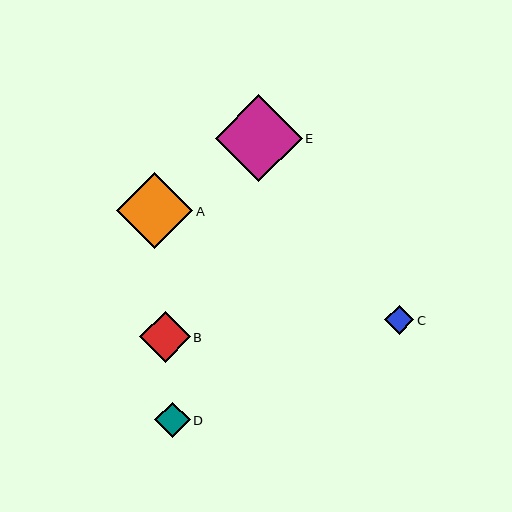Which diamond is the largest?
Diamond E is the largest with a size of approximately 87 pixels.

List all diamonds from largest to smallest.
From largest to smallest: E, A, B, D, C.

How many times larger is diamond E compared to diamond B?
Diamond E is approximately 1.7 times the size of diamond B.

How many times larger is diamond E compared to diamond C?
Diamond E is approximately 2.9 times the size of diamond C.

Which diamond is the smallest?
Diamond C is the smallest with a size of approximately 29 pixels.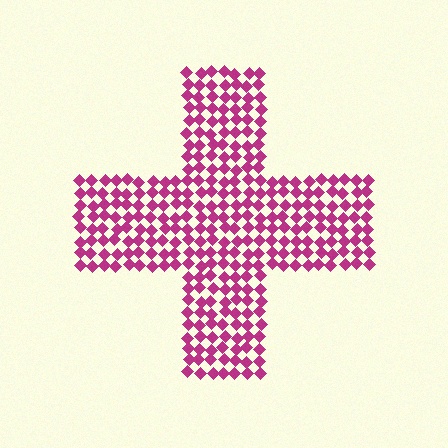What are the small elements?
The small elements are diamonds.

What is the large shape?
The large shape is a cross.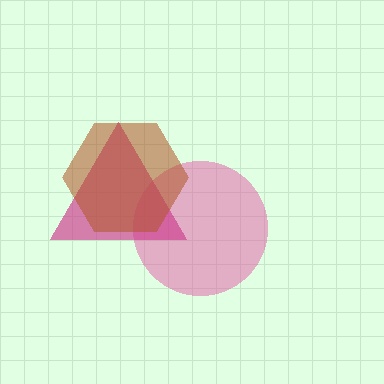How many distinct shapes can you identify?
There are 3 distinct shapes: a pink circle, a magenta triangle, a brown hexagon.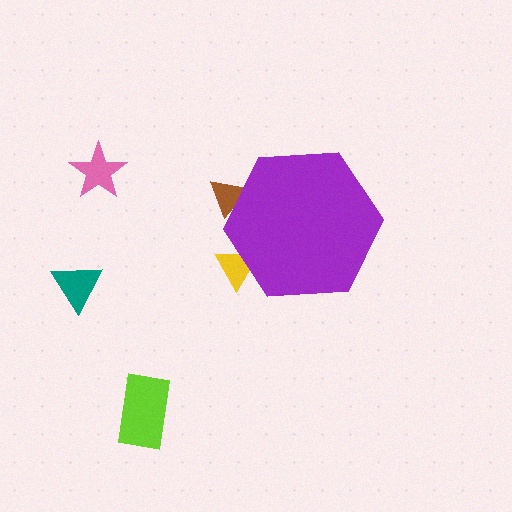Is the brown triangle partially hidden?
Yes, the brown triangle is partially hidden behind the purple hexagon.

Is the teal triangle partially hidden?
No, the teal triangle is fully visible.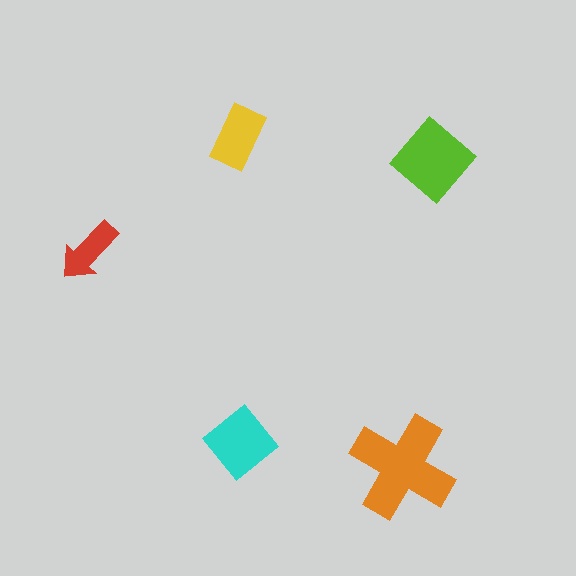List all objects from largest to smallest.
The orange cross, the lime diamond, the cyan diamond, the yellow rectangle, the red arrow.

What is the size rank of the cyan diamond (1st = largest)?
3rd.